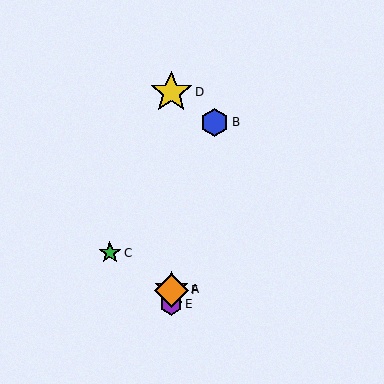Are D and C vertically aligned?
No, D is at x≈171 and C is at x≈110.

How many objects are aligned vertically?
4 objects (A, D, E, F) are aligned vertically.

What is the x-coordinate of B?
Object B is at x≈215.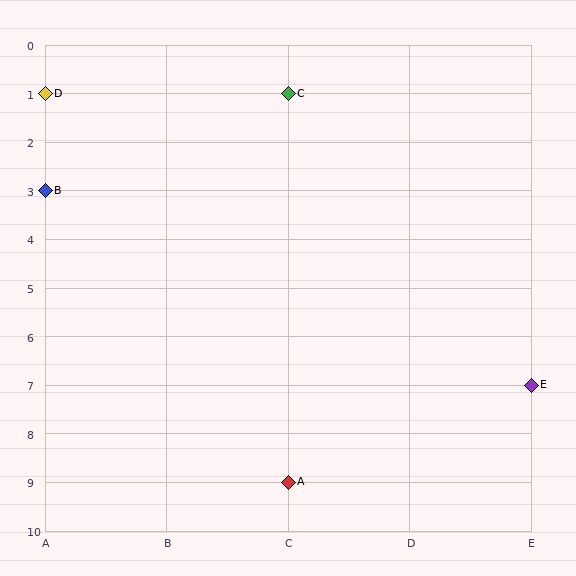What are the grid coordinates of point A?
Point A is at grid coordinates (C, 9).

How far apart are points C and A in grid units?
Points C and A are 8 rows apart.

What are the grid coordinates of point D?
Point D is at grid coordinates (A, 1).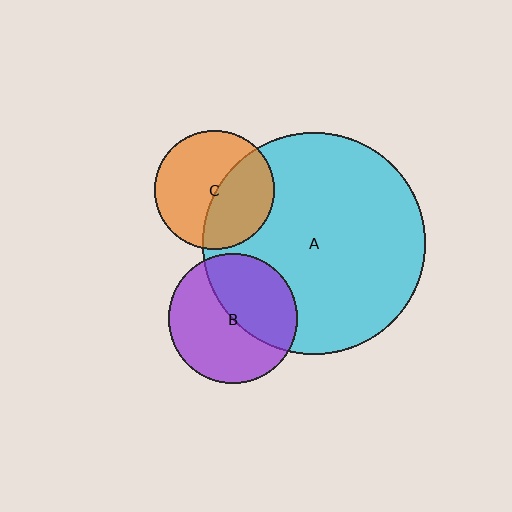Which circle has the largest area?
Circle A (cyan).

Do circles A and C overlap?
Yes.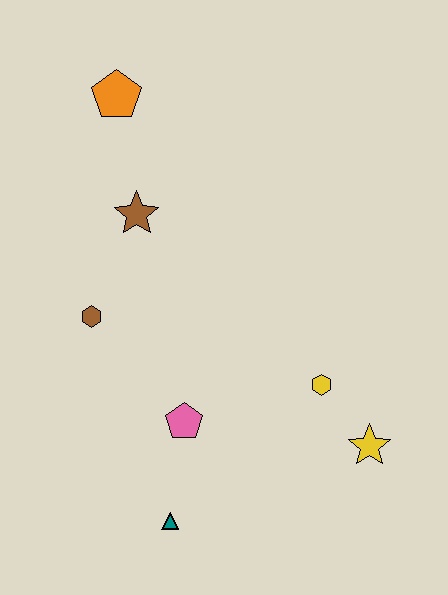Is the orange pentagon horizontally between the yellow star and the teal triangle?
No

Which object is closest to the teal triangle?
The pink pentagon is closest to the teal triangle.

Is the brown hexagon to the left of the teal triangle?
Yes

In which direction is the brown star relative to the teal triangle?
The brown star is above the teal triangle.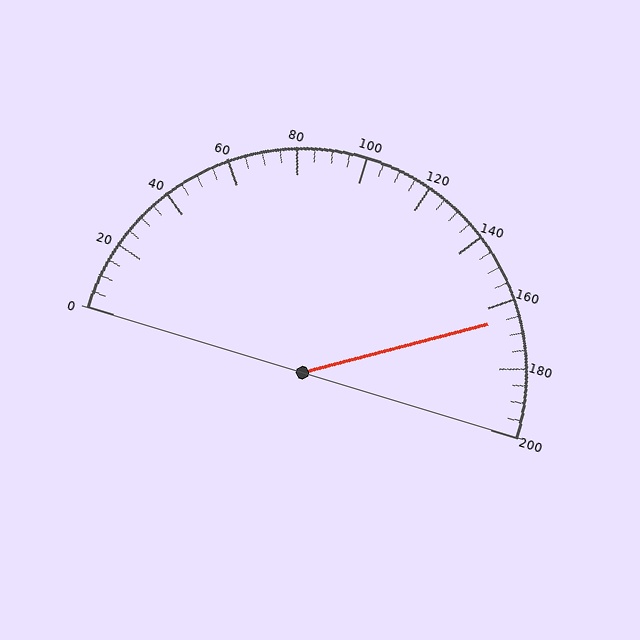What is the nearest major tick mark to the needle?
The nearest major tick mark is 160.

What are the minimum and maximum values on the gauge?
The gauge ranges from 0 to 200.